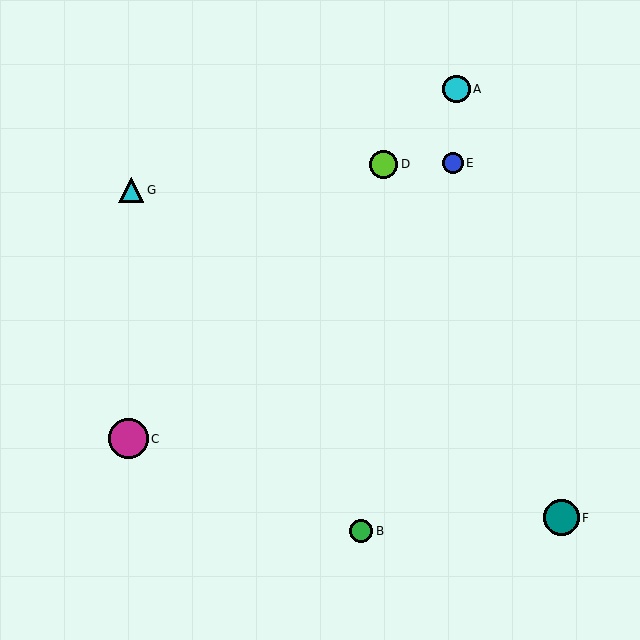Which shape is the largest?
The magenta circle (labeled C) is the largest.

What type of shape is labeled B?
Shape B is a green circle.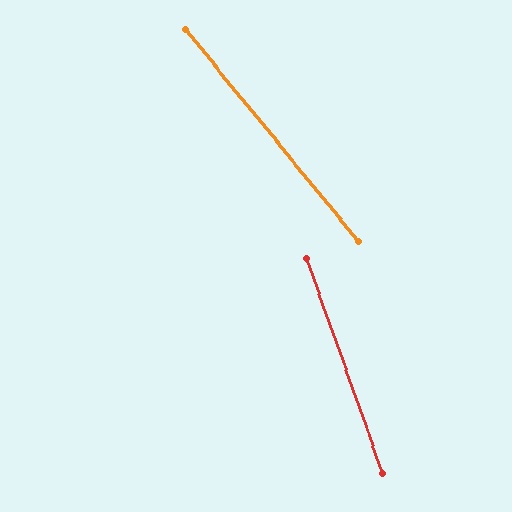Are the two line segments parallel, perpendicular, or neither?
Neither parallel nor perpendicular — they differ by about 20°.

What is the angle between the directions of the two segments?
Approximately 20 degrees.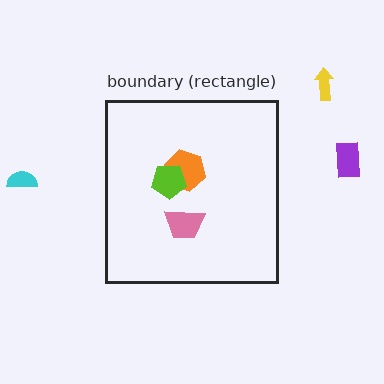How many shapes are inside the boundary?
3 inside, 3 outside.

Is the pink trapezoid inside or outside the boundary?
Inside.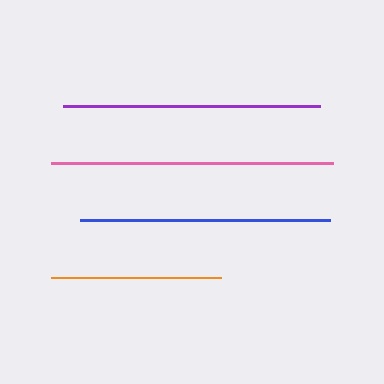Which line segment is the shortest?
The orange line is the shortest at approximately 170 pixels.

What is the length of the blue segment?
The blue segment is approximately 250 pixels long.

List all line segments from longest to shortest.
From longest to shortest: pink, purple, blue, orange.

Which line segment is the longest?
The pink line is the longest at approximately 282 pixels.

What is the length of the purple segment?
The purple segment is approximately 257 pixels long.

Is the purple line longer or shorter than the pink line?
The pink line is longer than the purple line.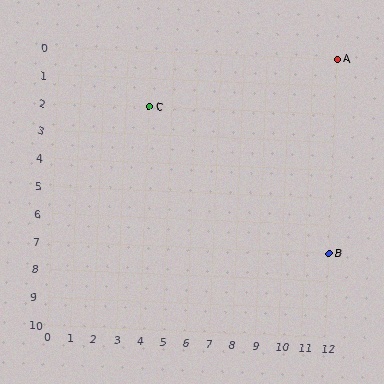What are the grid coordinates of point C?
Point C is at grid coordinates (4, 2).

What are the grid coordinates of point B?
Point B is at grid coordinates (12, 7).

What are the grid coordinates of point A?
Point A is at grid coordinates (12, 0).